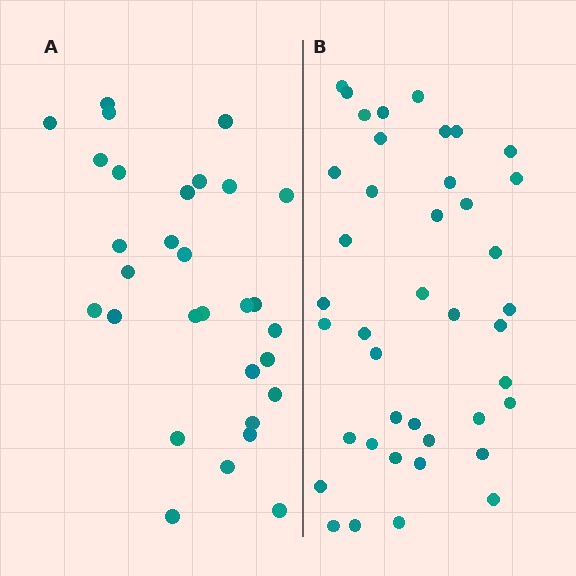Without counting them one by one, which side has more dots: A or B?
Region B (the right region) has more dots.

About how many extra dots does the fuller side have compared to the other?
Region B has roughly 12 or so more dots than region A.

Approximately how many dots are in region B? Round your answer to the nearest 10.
About 40 dots. (The exact count is 41, which rounds to 40.)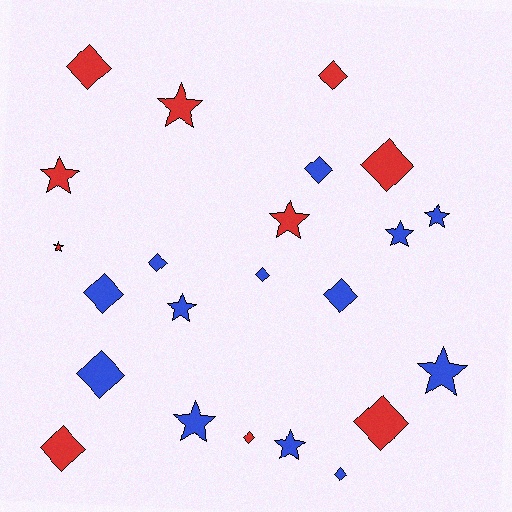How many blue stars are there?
There are 6 blue stars.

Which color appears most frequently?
Blue, with 13 objects.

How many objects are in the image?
There are 23 objects.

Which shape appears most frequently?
Diamond, with 13 objects.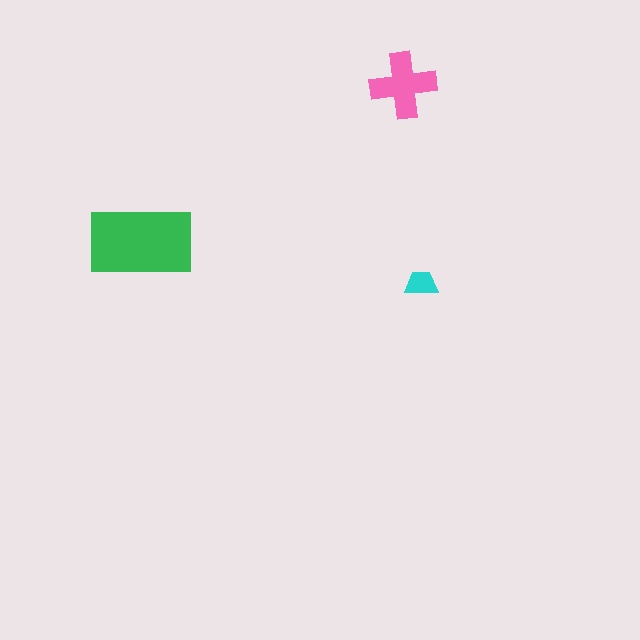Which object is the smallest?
The cyan trapezoid.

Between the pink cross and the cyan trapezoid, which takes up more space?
The pink cross.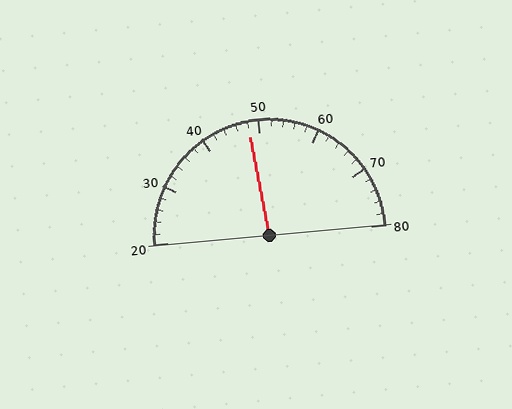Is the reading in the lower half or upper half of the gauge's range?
The reading is in the lower half of the range (20 to 80).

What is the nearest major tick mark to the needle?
The nearest major tick mark is 50.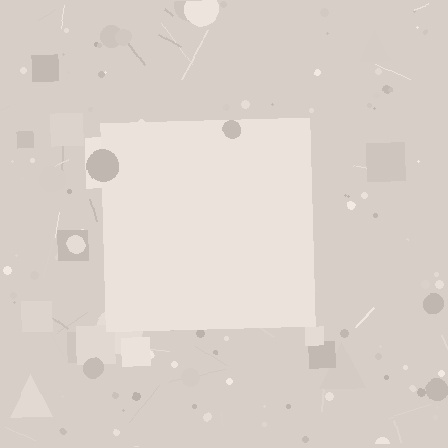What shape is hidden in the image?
A square is hidden in the image.